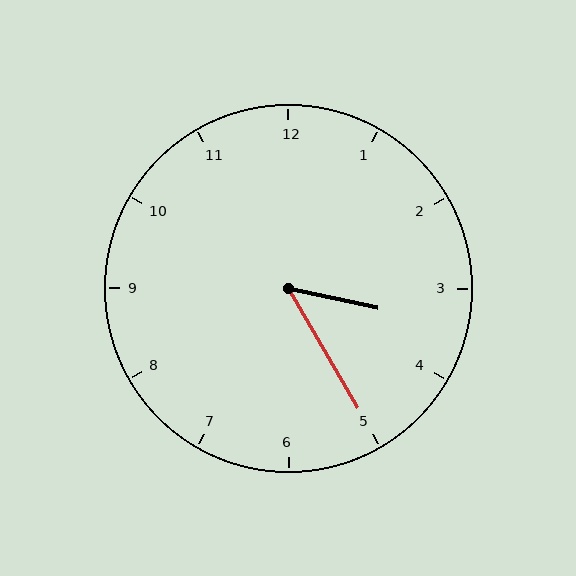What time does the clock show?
3:25.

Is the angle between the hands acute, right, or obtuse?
It is acute.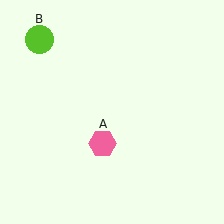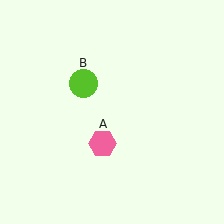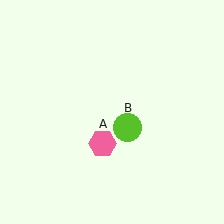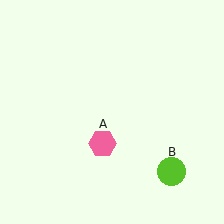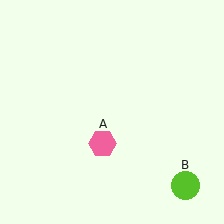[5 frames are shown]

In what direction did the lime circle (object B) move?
The lime circle (object B) moved down and to the right.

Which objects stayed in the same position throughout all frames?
Pink hexagon (object A) remained stationary.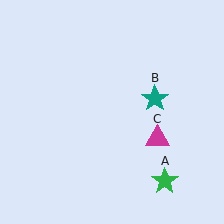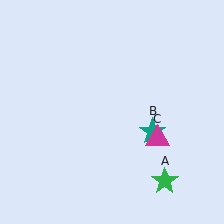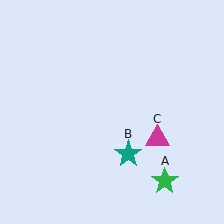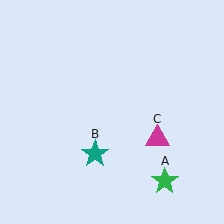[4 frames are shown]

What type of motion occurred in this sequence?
The teal star (object B) rotated clockwise around the center of the scene.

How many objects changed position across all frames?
1 object changed position: teal star (object B).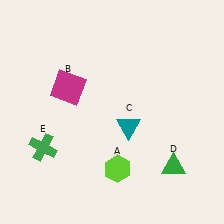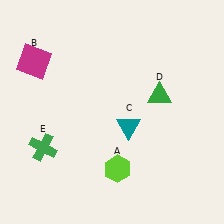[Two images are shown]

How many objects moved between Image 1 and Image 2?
2 objects moved between the two images.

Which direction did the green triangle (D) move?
The green triangle (D) moved up.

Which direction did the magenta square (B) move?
The magenta square (B) moved left.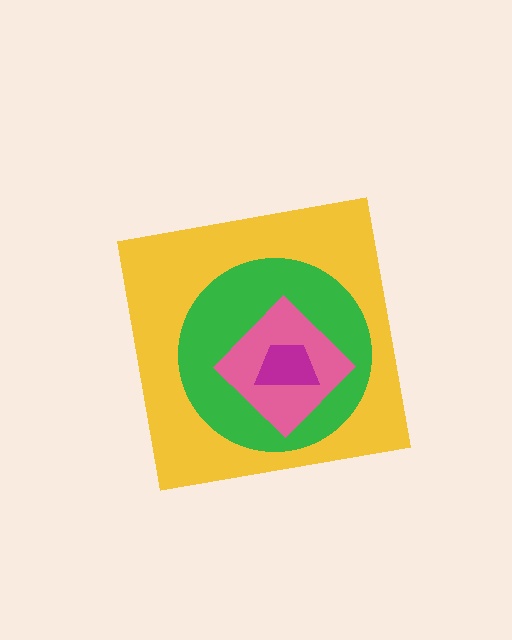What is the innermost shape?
The magenta trapezoid.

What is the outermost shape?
The yellow square.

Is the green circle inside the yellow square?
Yes.